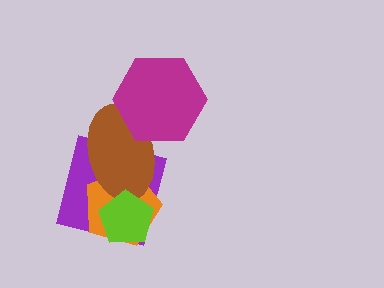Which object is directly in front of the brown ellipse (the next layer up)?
The magenta hexagon is directly in front of the brown ellipse.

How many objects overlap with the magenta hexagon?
1 object overlaps with the magenta hexagon.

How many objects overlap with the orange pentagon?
3 objects overlap with the orange pentagon.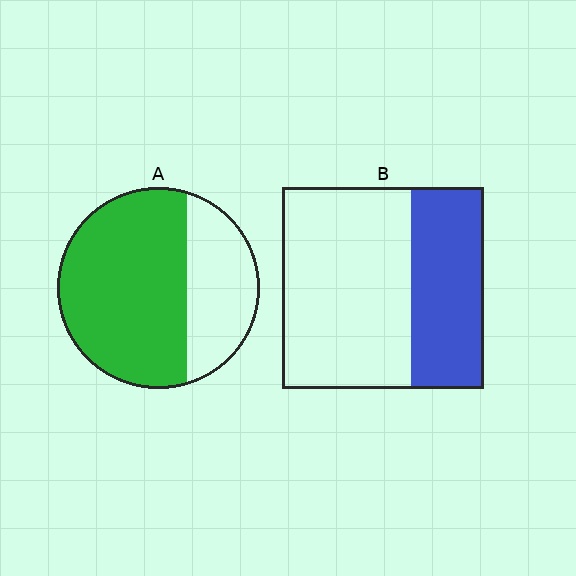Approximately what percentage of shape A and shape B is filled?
A is approximately 70% and B is approximately 35%.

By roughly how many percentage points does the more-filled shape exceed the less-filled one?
By roughly 30 percentage points (A over B).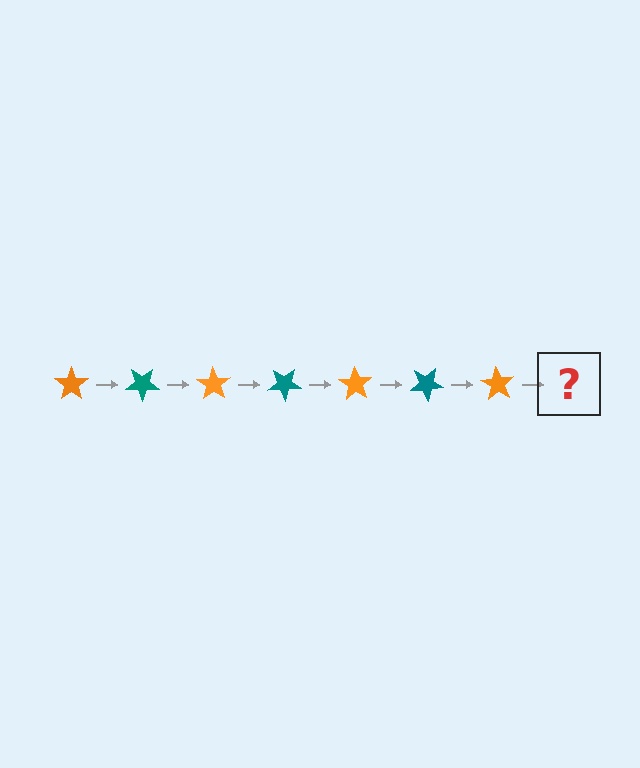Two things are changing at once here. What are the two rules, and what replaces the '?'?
The two rules are that it rotates 35 degrees each step and the color cycles through orange and teal. The '?' should be a teal star, rotated 245 degrees from the start.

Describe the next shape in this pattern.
It should be a teal star, rotated 245 degrees from the start.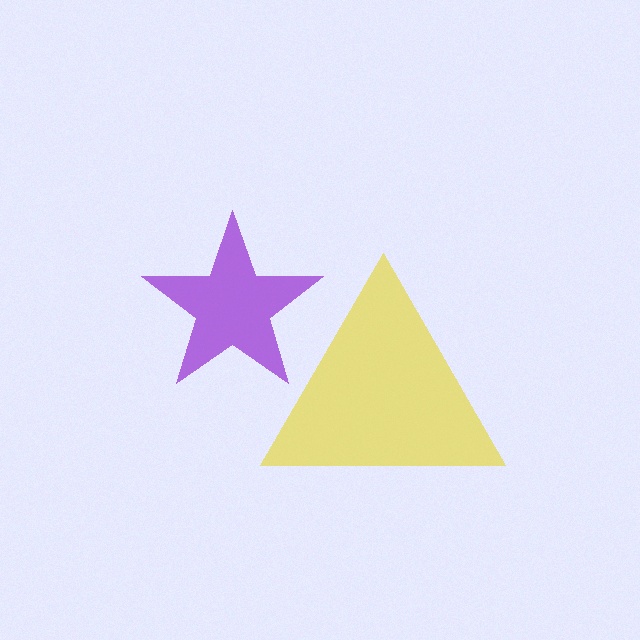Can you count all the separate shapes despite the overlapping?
Yes, there are 2 separate shapes.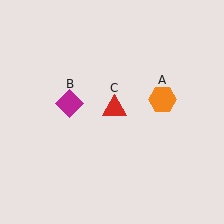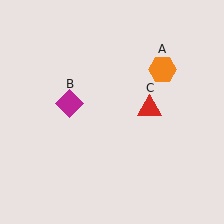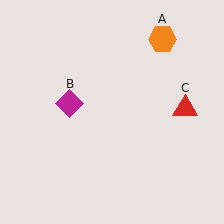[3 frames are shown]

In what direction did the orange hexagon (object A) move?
The orange hexagon (object A) moved up.